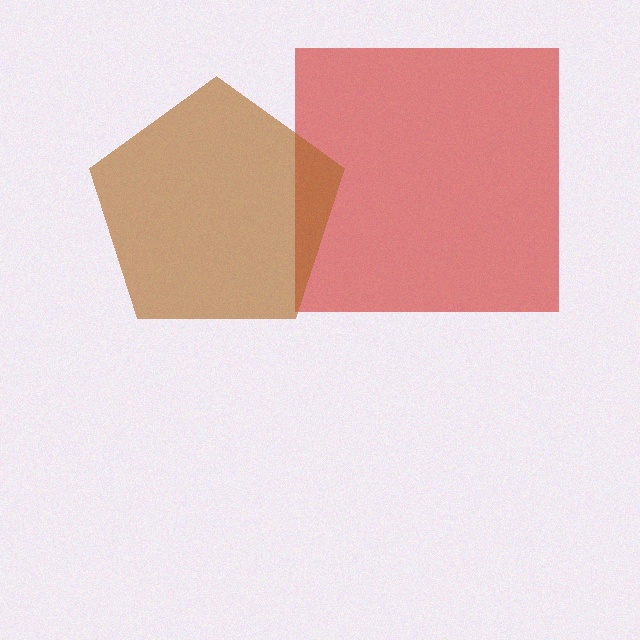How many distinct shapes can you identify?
There are 2 distinct shapes: a red square, a brown pentagon.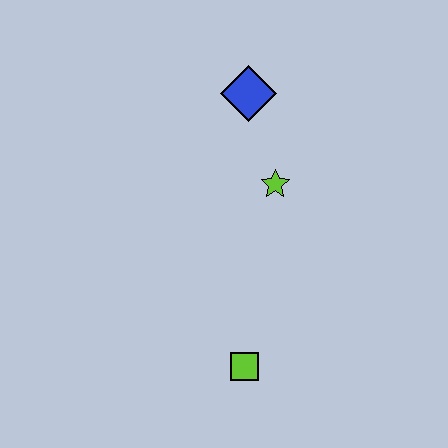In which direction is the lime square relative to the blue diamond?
The lime square is below the blue diamond.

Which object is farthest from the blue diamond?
The lime square is farthest from the blue diamond.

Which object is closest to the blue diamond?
The lime star is closest to the blue diamond.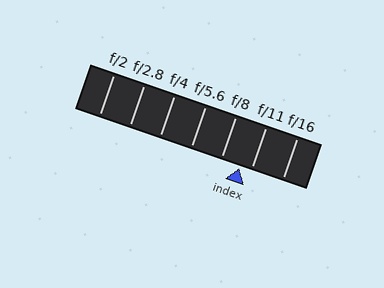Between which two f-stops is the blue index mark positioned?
The index mark is between f/8 and f/11.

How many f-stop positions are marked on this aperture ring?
There are 7 f-stop positions marked.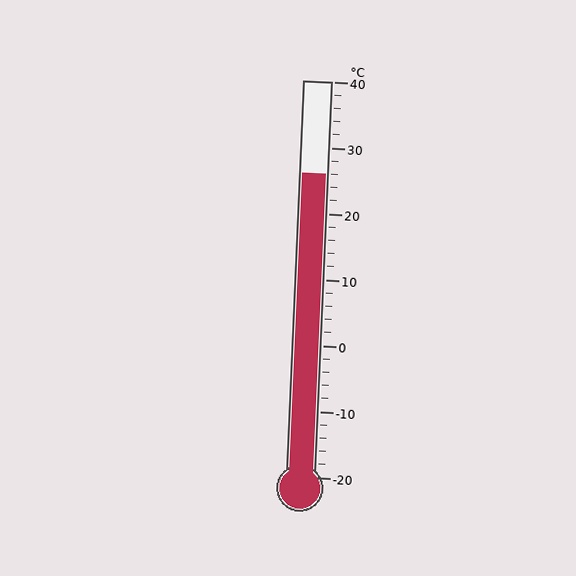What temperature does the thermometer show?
The thermometer shows approximately 26°C.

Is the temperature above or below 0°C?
The temperature is above 0°C.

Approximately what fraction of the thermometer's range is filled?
The thermometer is filled to approximately 75% of its range.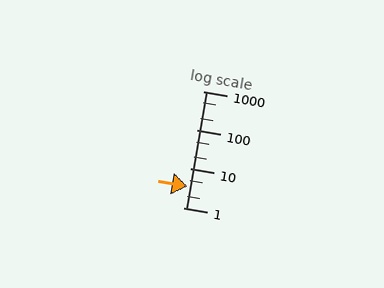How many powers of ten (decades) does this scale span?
The scale spans 3 decades, from 1 to 1000.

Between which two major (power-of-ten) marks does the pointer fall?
The pointer is between 1 and 10.